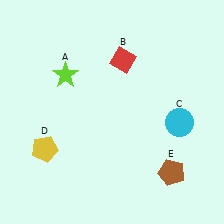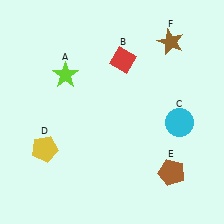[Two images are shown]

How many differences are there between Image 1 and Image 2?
There is 1 difference between the two images.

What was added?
A brown star (F) was added in Image 2.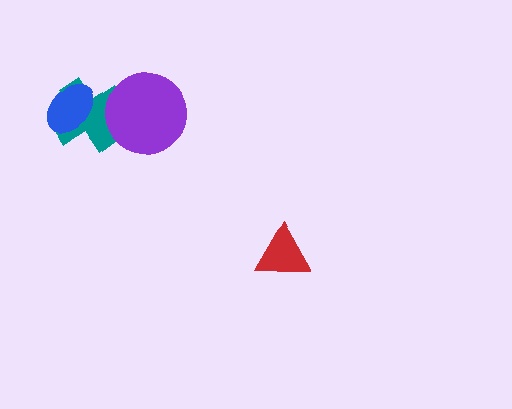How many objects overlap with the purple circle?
1 object overlaps with the purple circle.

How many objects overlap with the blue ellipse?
1 object overlaps with the blue ellipse.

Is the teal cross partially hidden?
Yes, it is partially covered by another shape.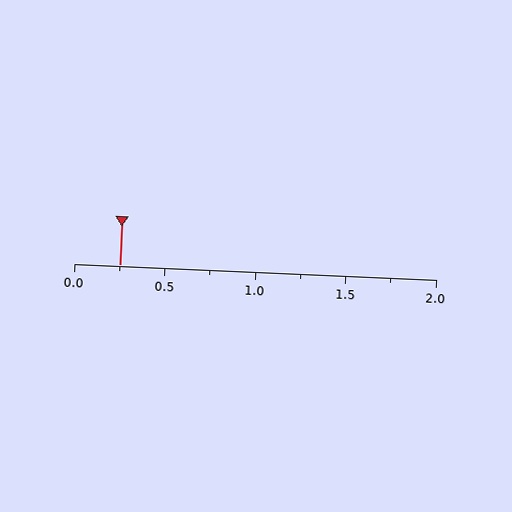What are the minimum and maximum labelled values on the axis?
The axis runs from 0.0 to 2.0.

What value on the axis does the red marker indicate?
The marker indicates approximately 0.25.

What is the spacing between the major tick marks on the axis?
The major ticks are spaced 0.5 apart.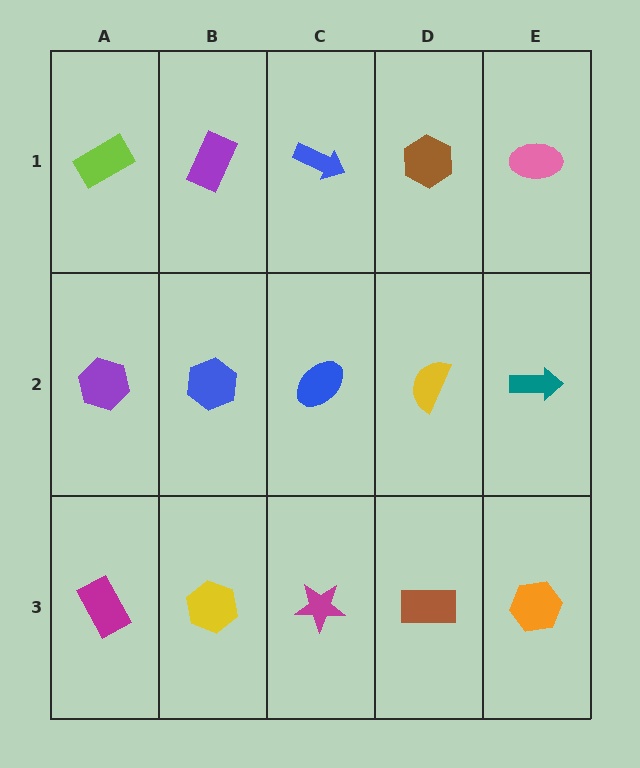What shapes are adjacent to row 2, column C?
A blue arrow (row 1, column C), a magenta star (row 3, column C), a blue hexagon (row 2, column B), a yellow semicircle (row 2, column D).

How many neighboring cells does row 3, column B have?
3.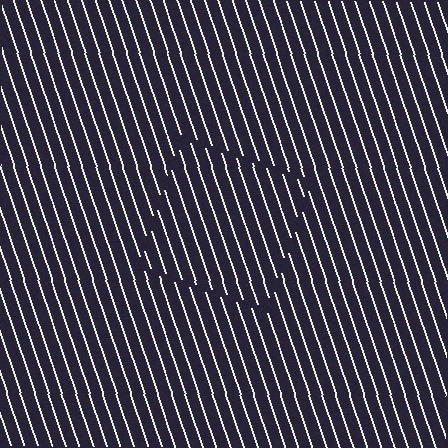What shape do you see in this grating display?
An illusory square. The interior of the shape contains the same grating, shifted by half a period — the contour is defined by the phase discontinuity where line-ends from the inner and outer gratings abut.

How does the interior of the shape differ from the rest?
The interior of the shape contains the same grating, shifted by half a period — the contour is defined by the phase discontinuity where line-ends from the inner and outer gratings abut.